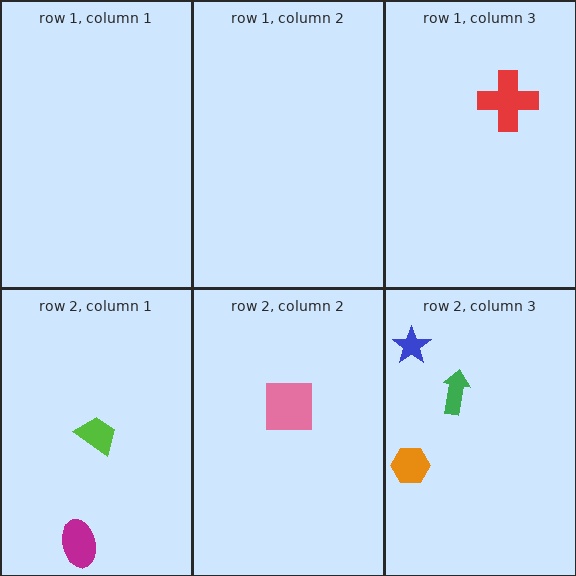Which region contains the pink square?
The row 2, column 2 region.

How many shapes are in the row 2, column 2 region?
1.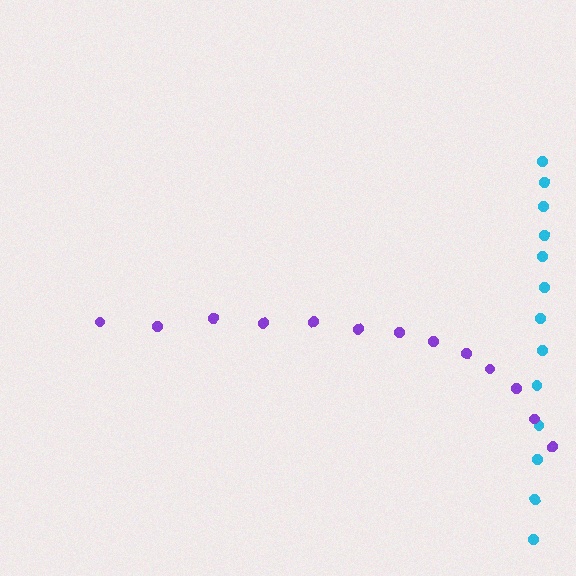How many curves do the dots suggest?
There are 2 distinct paths.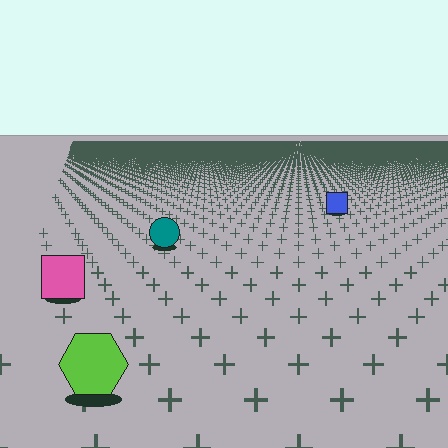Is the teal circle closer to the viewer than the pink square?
No. The pink square is closer — you can tell from the texture gradient: the ground texture is coarser near it.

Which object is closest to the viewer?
The lime hexagon is closest. The texture marks near it are larger and more spread out.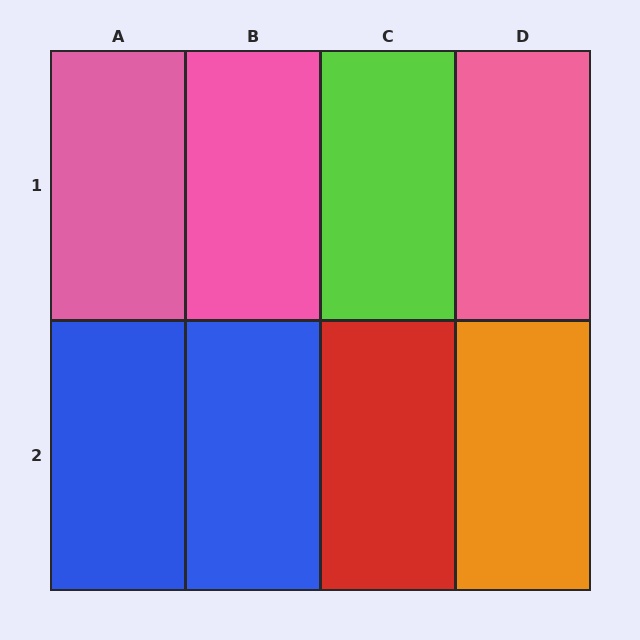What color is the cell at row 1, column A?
Pink.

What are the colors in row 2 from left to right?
Blue, blue, red, orange.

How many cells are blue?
2 cells are blue.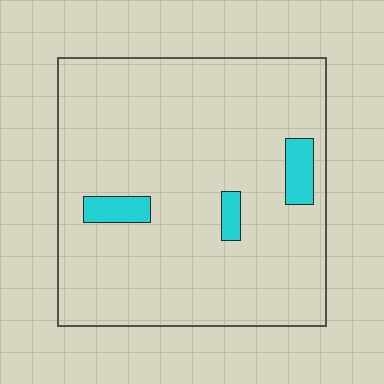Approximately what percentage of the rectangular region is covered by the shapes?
Approximately 5%.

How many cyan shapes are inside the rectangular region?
3.